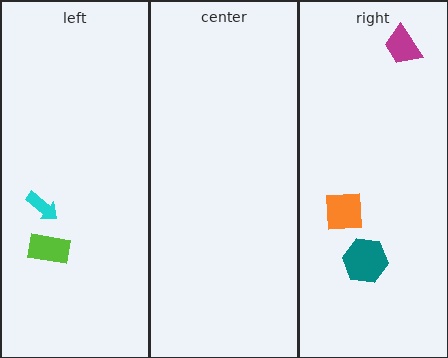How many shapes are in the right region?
3.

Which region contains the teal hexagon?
The right region.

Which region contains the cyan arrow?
The left region.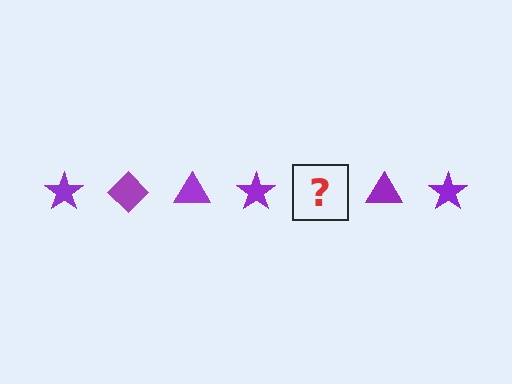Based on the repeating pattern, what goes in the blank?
The blank should be a purple diamond.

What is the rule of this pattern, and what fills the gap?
The rule is that the pattern cycles through star, diamond, triangle shapes in purple. The gap should be filled with a purple diamond.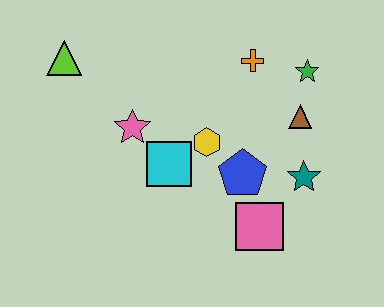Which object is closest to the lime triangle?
The pink star is closest to the lime triangle.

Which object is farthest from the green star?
The lime triangle is farthest from the green star.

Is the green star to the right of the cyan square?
Yes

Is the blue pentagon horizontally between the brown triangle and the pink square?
No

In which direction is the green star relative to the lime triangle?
The green star is to the right of the lime triangle.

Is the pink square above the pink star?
No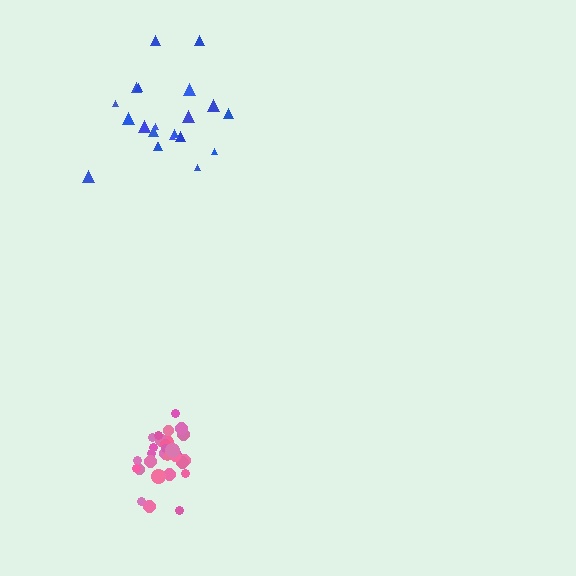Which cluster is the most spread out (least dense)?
Blue.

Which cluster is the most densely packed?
Pink.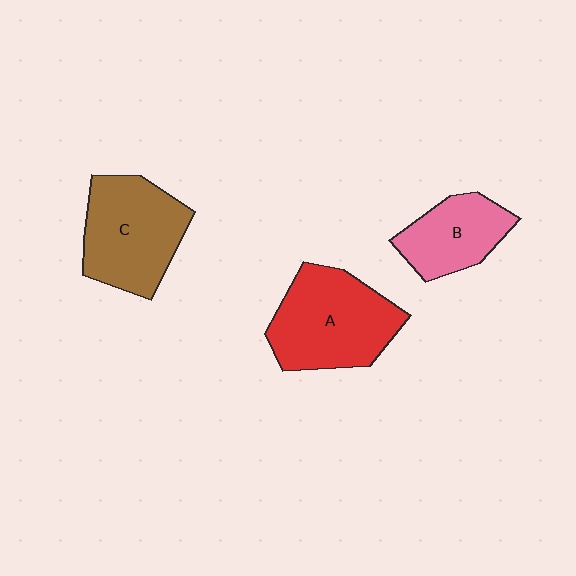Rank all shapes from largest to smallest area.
From largest to smallest: A (red), C (brown), B (pink).